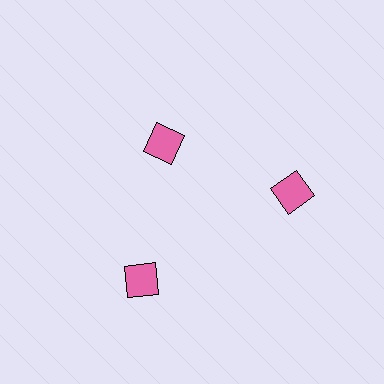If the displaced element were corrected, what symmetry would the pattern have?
It would have 3-fold rotational symmetry — the pattern would map onto itself every 120 degrees.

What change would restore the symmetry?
The symmetry would be restored by moving it outward, back onto the ring so that all 3 diamonds sit at equal angles and equal distance from the center.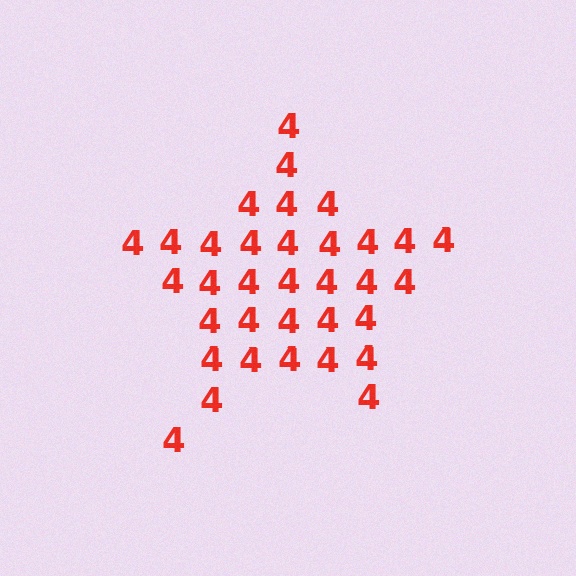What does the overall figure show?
The overall figure shows a star.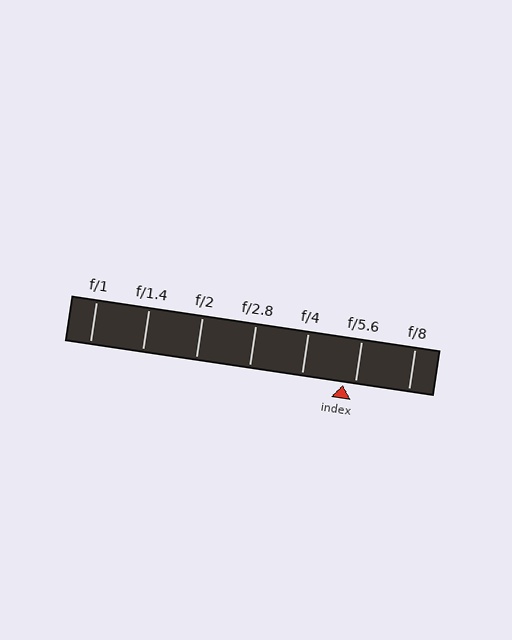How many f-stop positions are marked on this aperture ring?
There are 7 f-stop positions marked.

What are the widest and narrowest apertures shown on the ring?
The widest aperture shown is f/1 and the narrowest is f/8.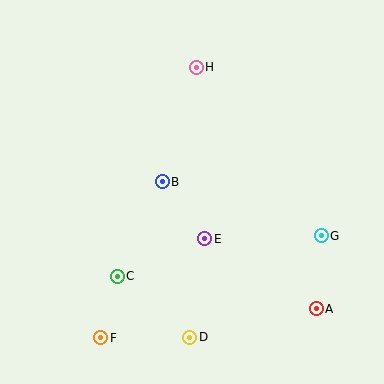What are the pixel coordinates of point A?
Point A is at (316, 309).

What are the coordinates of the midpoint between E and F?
The midpoint between E and F is at (153, 288).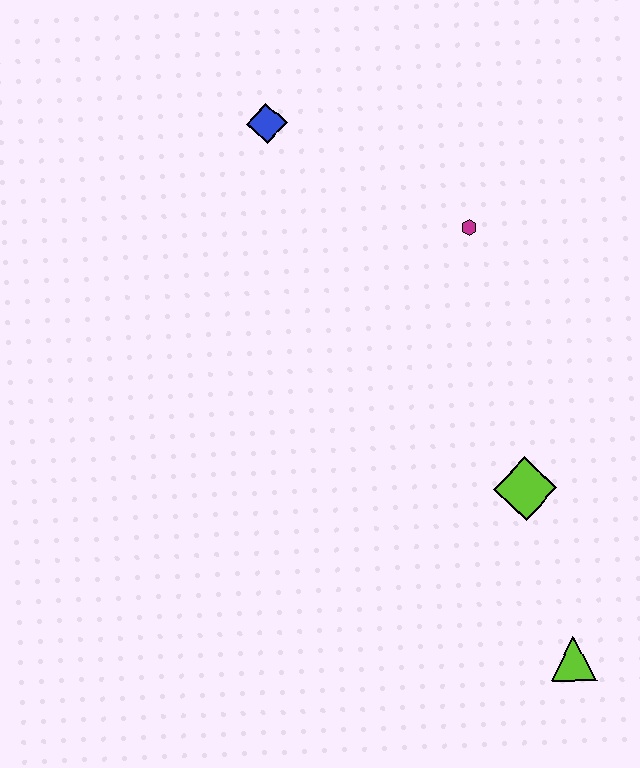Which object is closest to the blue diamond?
The magenta hexagon is closest to the blue diamond.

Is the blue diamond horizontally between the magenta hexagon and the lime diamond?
No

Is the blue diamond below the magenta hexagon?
No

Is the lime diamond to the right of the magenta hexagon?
Yes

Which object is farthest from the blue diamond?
The lime triangle is farthest from the blue diamond.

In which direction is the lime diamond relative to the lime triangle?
The lime diamond is above the lime triangle.